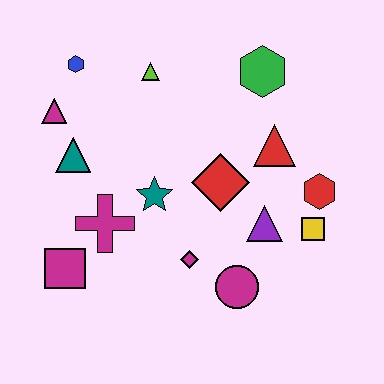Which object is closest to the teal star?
The magenta cross is closest to the teal star.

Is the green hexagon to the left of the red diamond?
No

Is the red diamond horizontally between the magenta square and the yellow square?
Yes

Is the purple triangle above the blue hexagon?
No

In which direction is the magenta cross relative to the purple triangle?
The magenta cross is to the left of the purple triangle.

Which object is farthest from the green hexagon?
The magenta square is farthest from the green hexagon.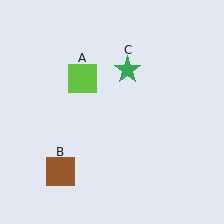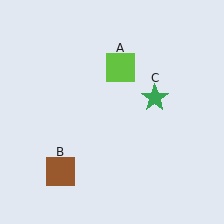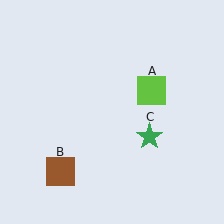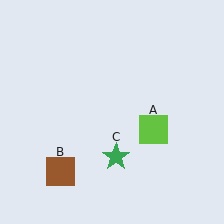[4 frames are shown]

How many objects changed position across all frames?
2 objects changed position: lime square (object A), green star (object C).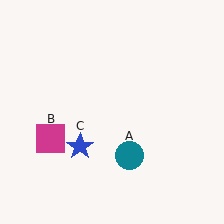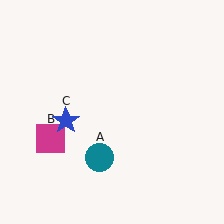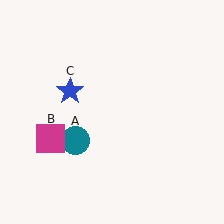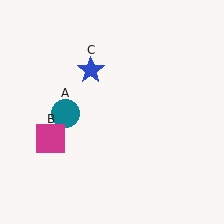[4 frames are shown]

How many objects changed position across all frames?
2 objects changed position: teal circle (object A), blue star (object C).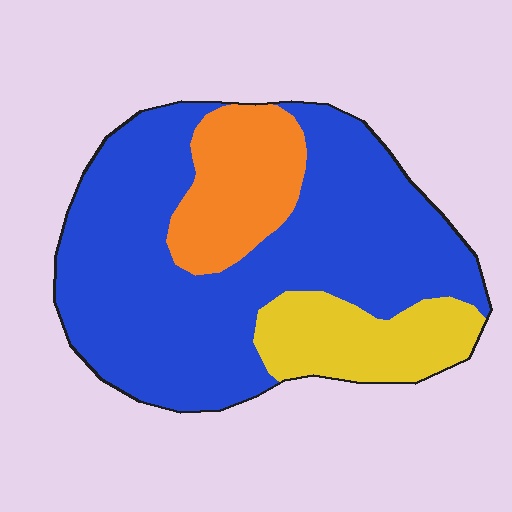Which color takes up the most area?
Blue, at roughly 70%.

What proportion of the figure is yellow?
Yellow covers 16% of the figure.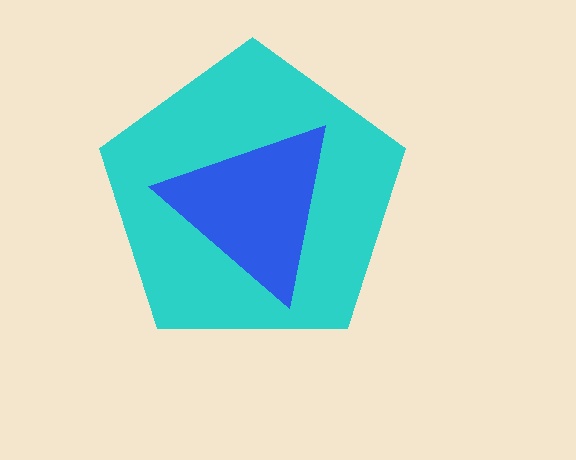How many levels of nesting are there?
2.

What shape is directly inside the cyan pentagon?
The blue triangle.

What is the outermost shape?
The cyan pentagon.